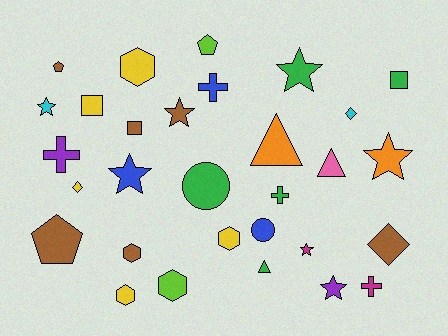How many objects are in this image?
There are 30 objects.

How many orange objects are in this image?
There are 2 orange objects.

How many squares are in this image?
There are 3 squares.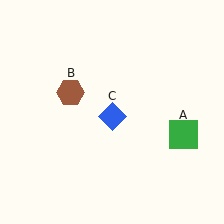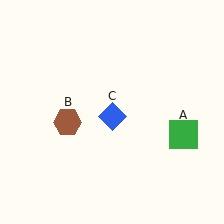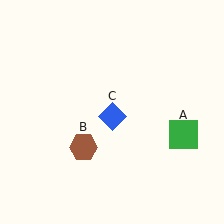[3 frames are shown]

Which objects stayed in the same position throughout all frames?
Green square (object A) and blue diamond (object C) remained stationary.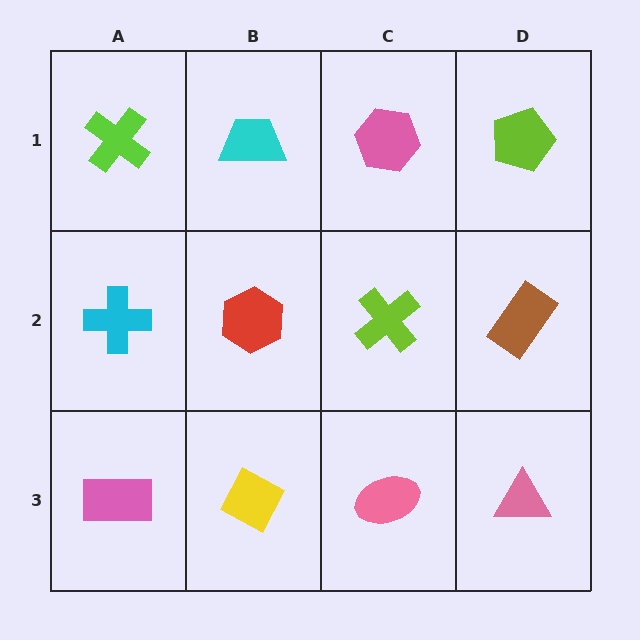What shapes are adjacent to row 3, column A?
A cyan cross (row 2, column A), a yellow diamond (row 3, column B).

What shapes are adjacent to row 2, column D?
A lime pentagon (row 1, column D), a pink triangle (row 3, column D), a lime cross (row 2, column C).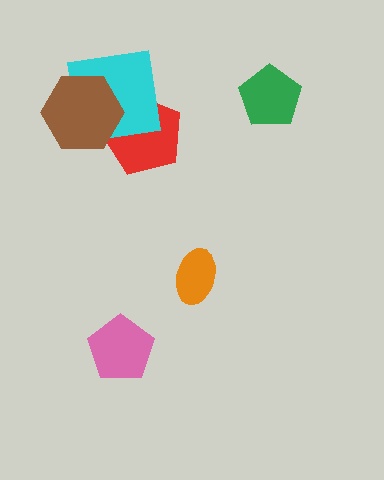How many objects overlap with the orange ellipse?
0 objects overlap with the orange ellipse.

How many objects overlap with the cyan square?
2 objects overlap with the cyan square.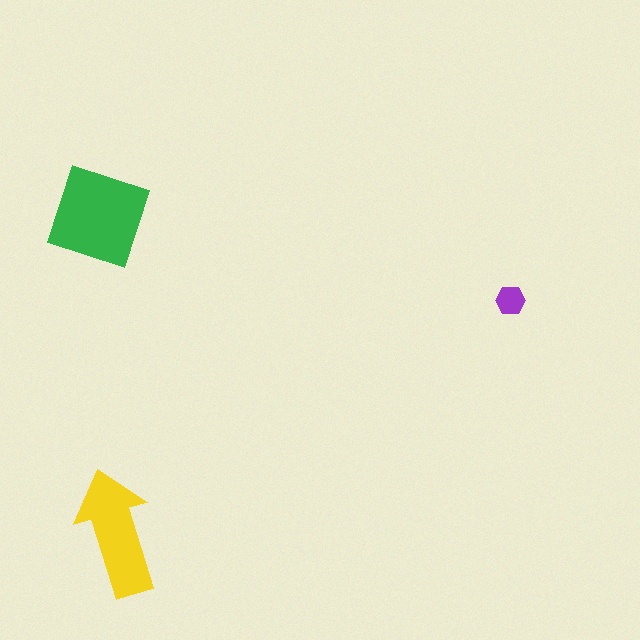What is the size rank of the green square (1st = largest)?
1st.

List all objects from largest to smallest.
The green square, the yellow arrow, the purple hexagon.